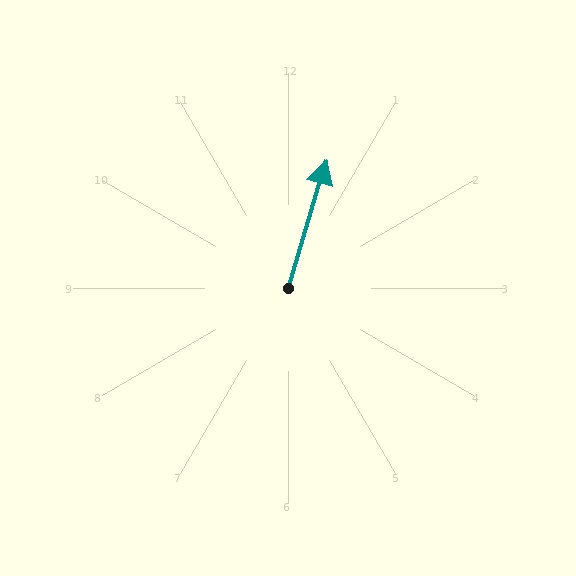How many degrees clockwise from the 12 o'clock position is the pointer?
Approximately 17 degrees.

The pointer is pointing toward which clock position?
Roughly 1 o'clock.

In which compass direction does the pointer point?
North.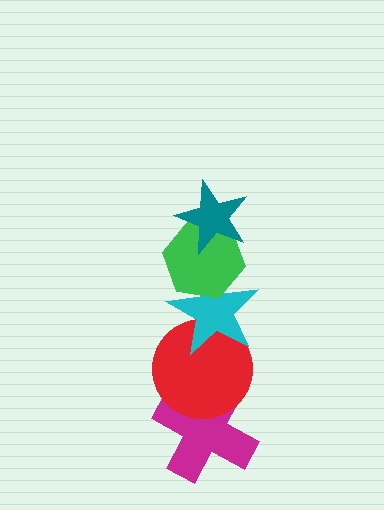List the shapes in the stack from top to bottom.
From top to bottom: the teal star, the green hexagon, the cyan star, the red circle, the magenta cross.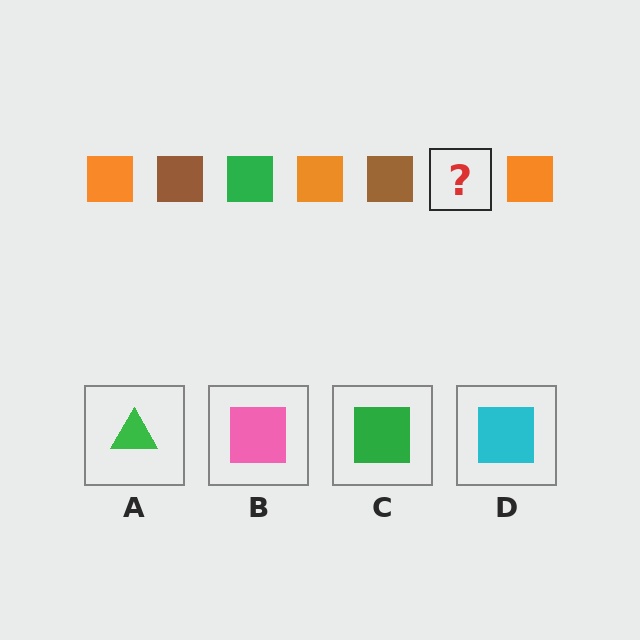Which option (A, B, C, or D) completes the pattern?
C.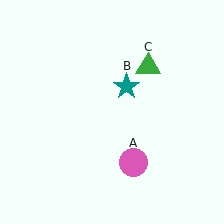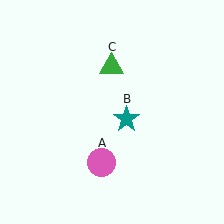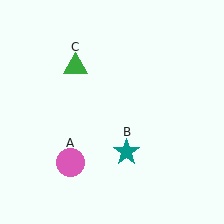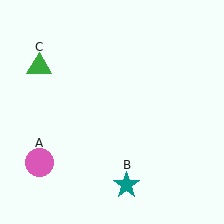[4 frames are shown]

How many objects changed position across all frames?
3 objects changed position: pink circle (object A), teal star (object B), green triangle (object C).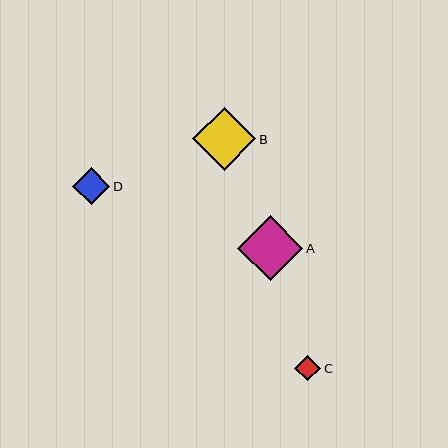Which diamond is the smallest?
Diamond C is the smallest with a size of approximately 26 pixels.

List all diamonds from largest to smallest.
From largest to smallest: A, B, D, C.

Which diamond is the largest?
Diamond A is the largest with a size of approximately 65 pixels.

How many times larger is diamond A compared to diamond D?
Diamond A is approximately 1.8 times the size of diamond D.